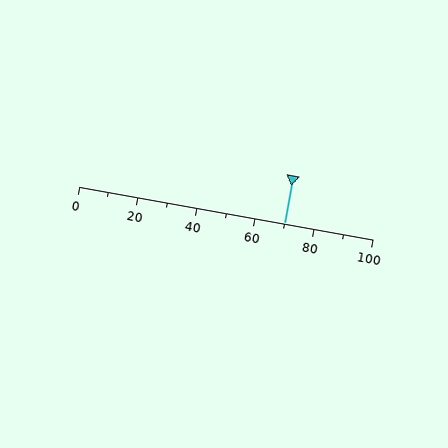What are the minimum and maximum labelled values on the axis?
The axis runs from 0 to 100.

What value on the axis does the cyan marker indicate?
The marker indicates approximately 70.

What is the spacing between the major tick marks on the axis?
The major ticks are spaced 20 apart.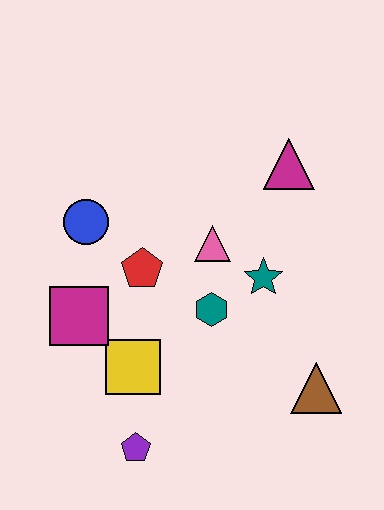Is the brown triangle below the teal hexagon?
Yes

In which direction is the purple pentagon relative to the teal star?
The purple pentagon is below the teal star.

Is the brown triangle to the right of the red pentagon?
Yes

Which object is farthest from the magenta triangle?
The purple pentagon is farthest from the magenta triangle.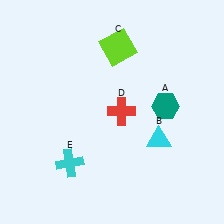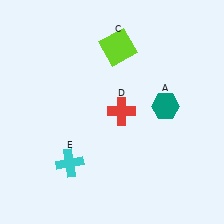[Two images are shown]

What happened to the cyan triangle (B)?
The cyan triangle (B) was removed in Image 2. It was in the bottom-right area of Image 1.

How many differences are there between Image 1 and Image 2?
There is 1 difference between the two images.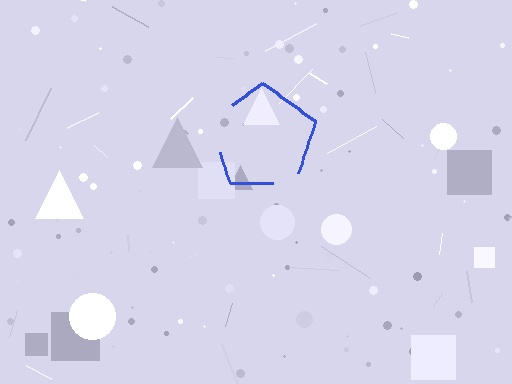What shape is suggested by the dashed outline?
The dashed outline suggests a pentagon.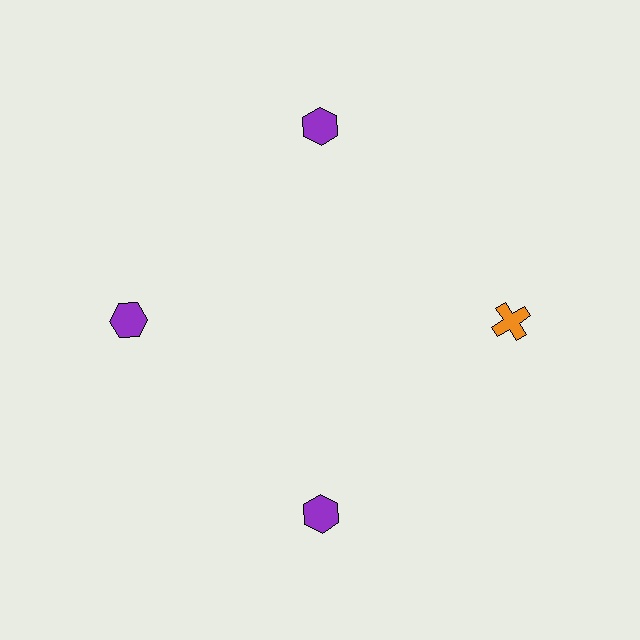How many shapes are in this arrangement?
There are 4 shapes arranged in a ring pattern.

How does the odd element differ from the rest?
It differs in both color (orange instead of purple) and shape (cross instead of hexagon).